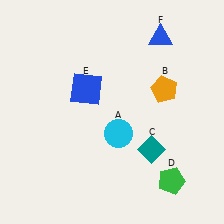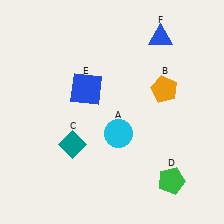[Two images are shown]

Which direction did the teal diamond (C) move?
The teal diamond (C) moved left.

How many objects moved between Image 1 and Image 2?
1 object moved between the two images.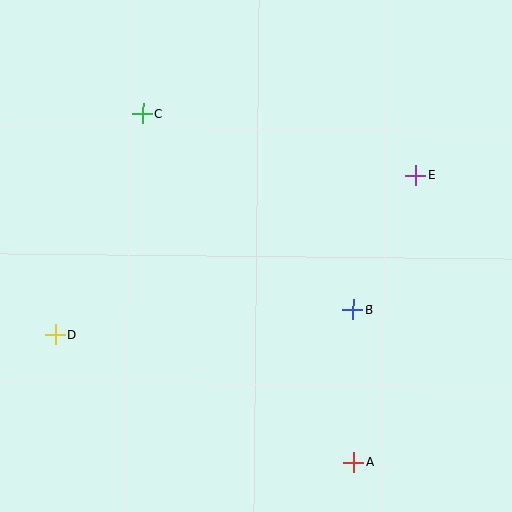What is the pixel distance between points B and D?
The distance between B and D is 298 pixels.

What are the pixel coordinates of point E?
Point E is at (415, 175).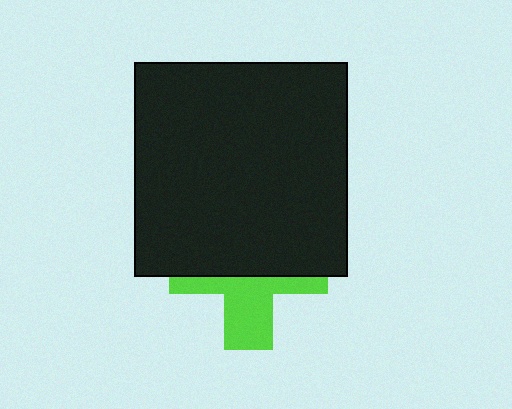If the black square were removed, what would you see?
You would see the complete lime cross.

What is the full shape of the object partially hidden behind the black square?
The partially hidden object is a lime cross.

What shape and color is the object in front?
The object in front is a black square.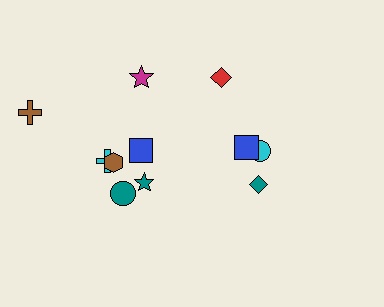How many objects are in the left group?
There are 7 objects.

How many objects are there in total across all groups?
There are 11 objects.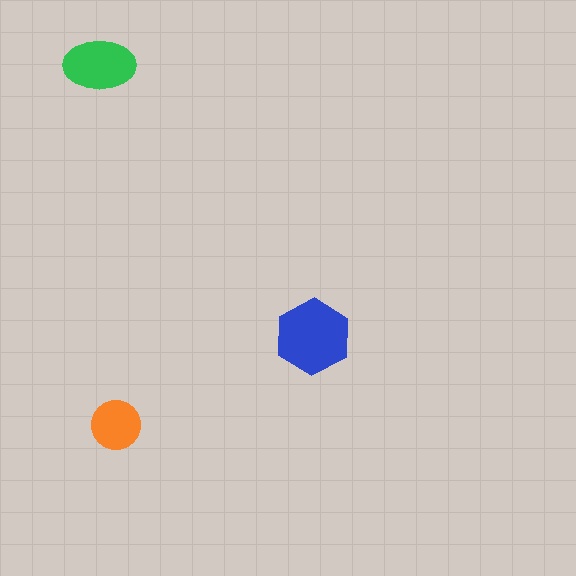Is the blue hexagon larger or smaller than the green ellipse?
Larger.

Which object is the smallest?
The orange circle.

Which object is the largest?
The blue hexagon.